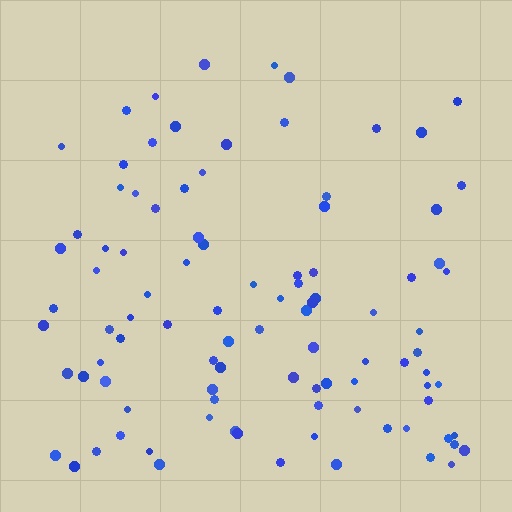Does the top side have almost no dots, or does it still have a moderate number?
Still a moderate number, just noticeably fewer than the bottom.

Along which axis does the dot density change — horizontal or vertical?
Vertical.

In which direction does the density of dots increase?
From top to bottom, with the bottom side densest.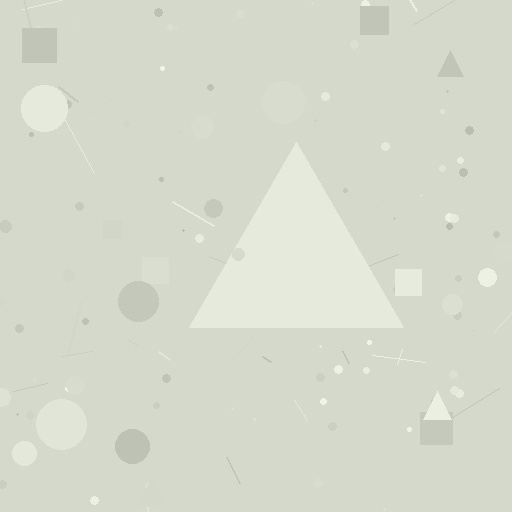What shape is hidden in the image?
A triangle is hidden in the image.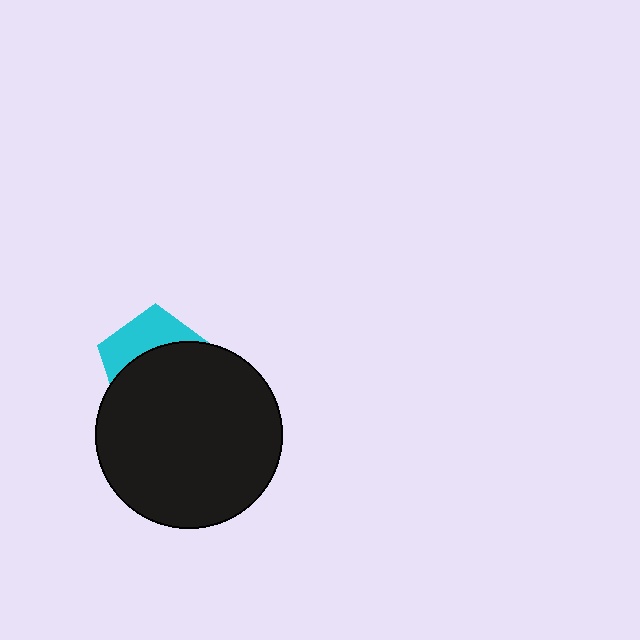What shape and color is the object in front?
The object in front is a black circle.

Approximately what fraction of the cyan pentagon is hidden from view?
Roughly 63% of the cyan pentagon is hidden behind the black circle.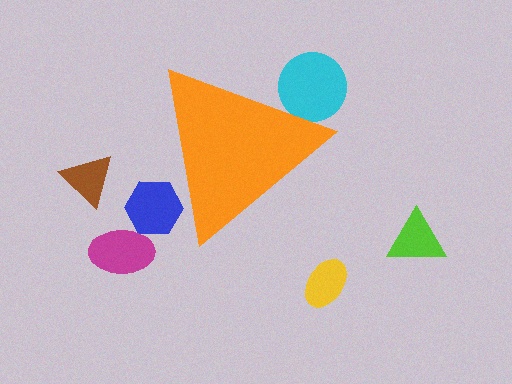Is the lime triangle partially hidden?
No, the lime triangle is fully visible.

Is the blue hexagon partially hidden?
Yes, the blue hexagon is partially hidden behind the orange triangle.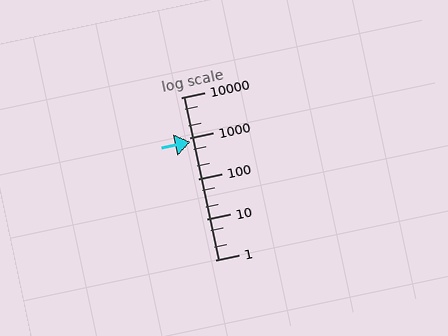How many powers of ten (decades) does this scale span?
The scale spans 4 decades, from 1 to 10000.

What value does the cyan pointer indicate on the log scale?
The pointer indicates approximately 790.